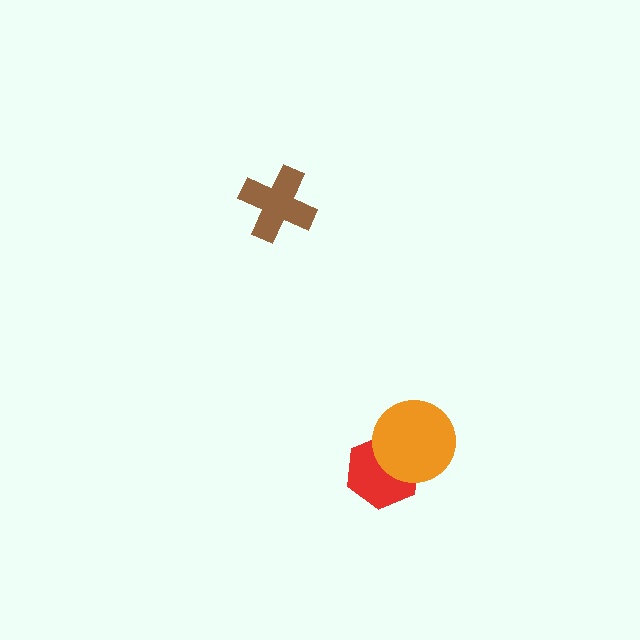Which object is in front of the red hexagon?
The orange circle is in front of the red hexagon.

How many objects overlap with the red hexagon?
1 object overlaps with the red hexagon.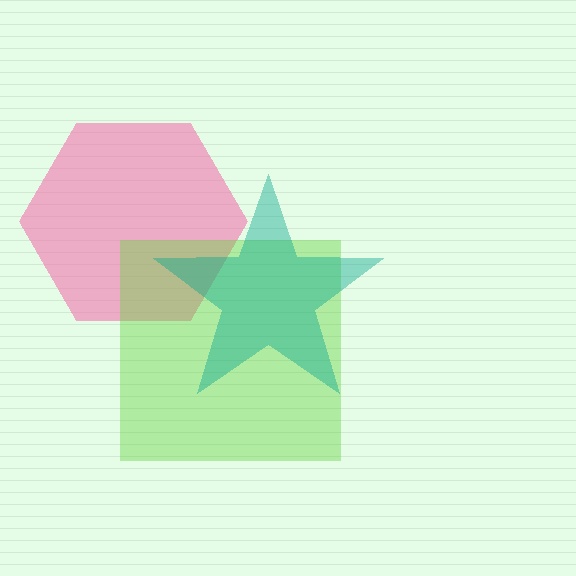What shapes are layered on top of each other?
The layered shapes are: a pink hexagon, a lime square, a teal star.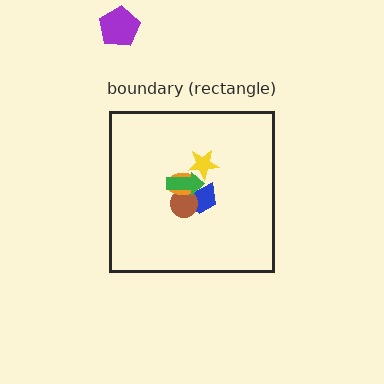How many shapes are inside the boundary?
5 inside, 1 outside.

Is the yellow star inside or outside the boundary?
Inside.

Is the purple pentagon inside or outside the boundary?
Outside.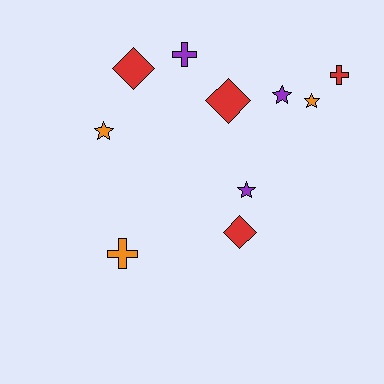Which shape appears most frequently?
Star, with 4 objects.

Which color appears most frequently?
Red, with 4 objects.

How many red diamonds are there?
There are 3 red diamonds.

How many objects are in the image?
There are 10 objects.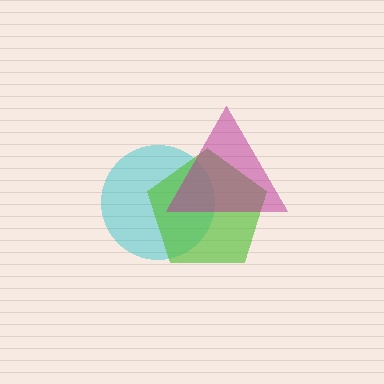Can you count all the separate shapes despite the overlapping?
Yes, there are 3 separate shapes.